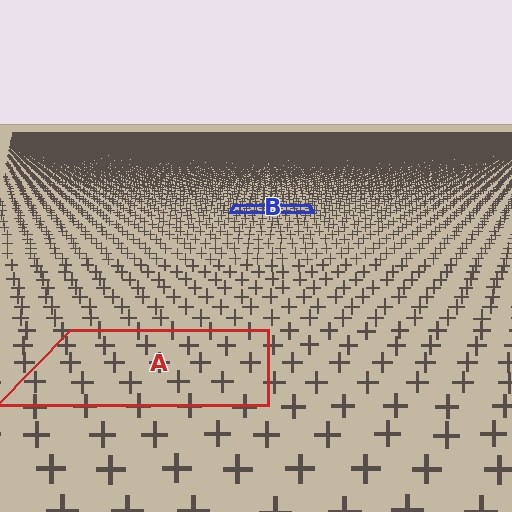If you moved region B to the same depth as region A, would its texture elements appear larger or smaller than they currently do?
They would appear larger. At a closer depth, the same texture elements are projected at a bigger on-screen size.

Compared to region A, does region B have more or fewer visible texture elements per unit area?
Region B has more texture elements per unit area — they are packed more densely because it is farther away.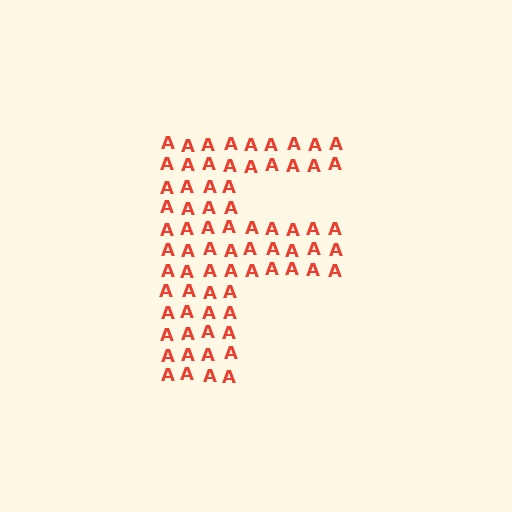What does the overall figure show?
The overall figure shows the letter F.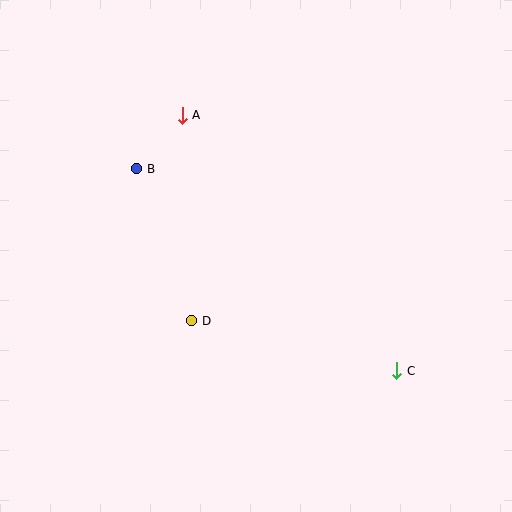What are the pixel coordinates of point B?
Point B is at (137, 169).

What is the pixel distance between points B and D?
The distance between B and D is 162 pixels.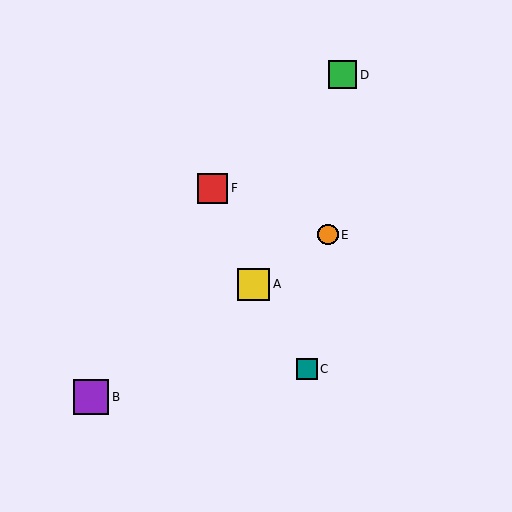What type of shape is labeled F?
Shape F is a red square.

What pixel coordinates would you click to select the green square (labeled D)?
Click at (342, 75) to select the green square D.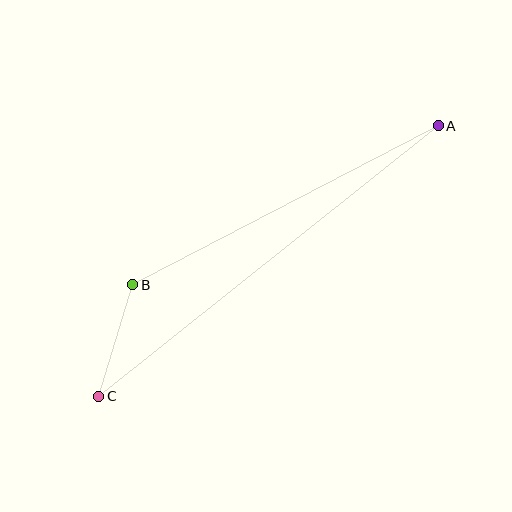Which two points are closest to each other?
Points B and C are closest to each other.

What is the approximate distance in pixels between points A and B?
The distance between A and B is approximately 345 pixels.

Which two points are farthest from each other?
Points A and C are farthest from each other.